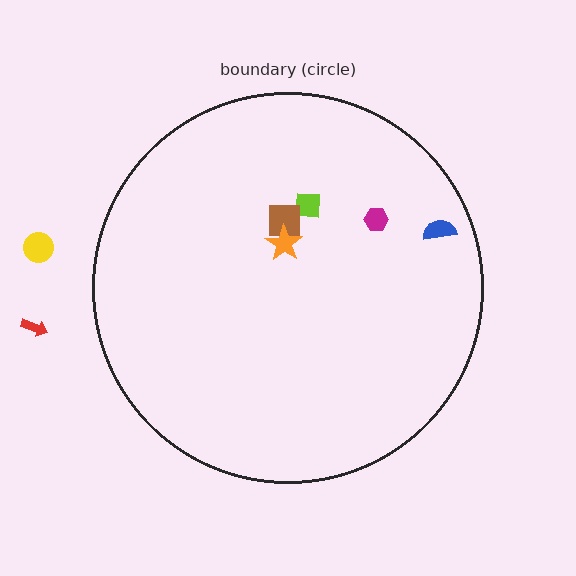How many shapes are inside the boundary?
5 inside, 2 outside.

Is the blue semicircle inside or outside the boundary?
Inside.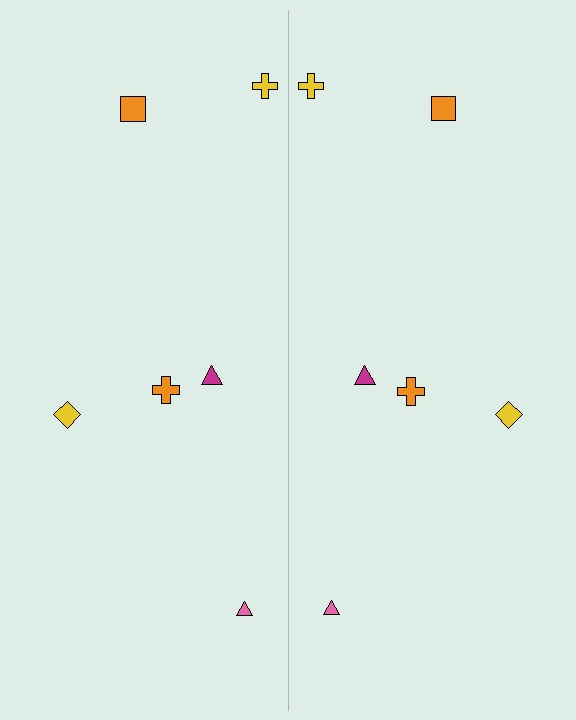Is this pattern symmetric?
Yes, this pattern has bilateral (reflection) symmetry.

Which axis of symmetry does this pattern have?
The pattern has a vertical axis of symmetry running through the center of the image.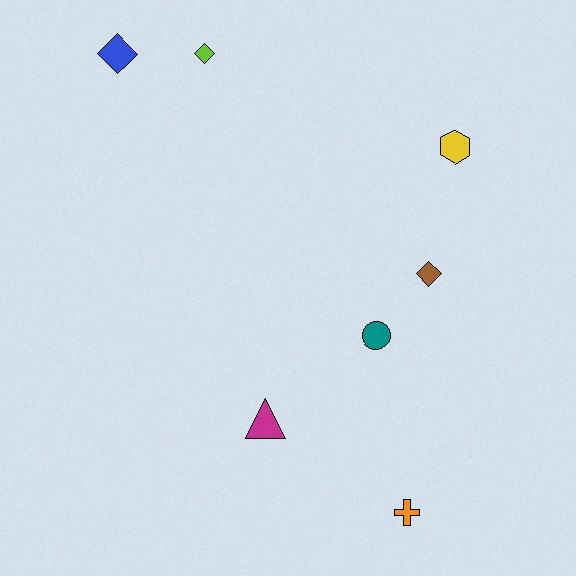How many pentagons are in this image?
There are no pentagons.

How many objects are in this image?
There are 7 objects.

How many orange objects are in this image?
There is 1 orange object.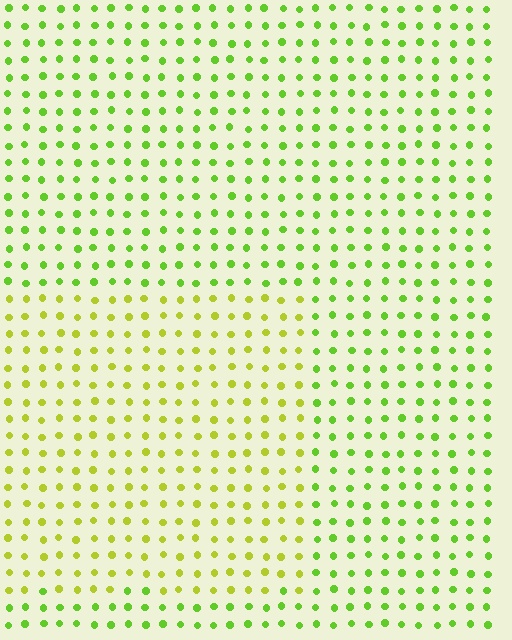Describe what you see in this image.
The image is filled with small lime elements in a uniform arrangement. A rectangle-shaped region is visible where the elements are tinted to a slightly different hue, forming a subtle color boundary.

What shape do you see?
I see a rectangle.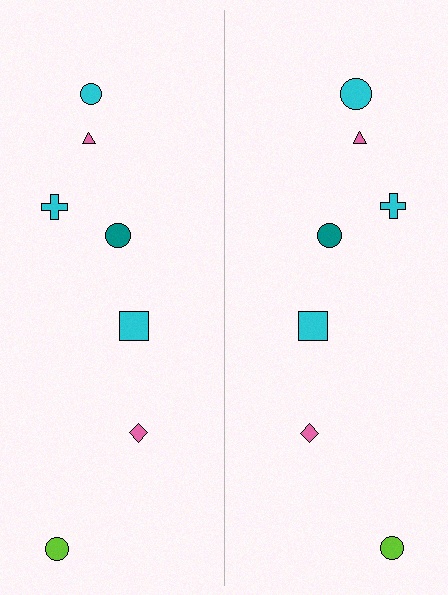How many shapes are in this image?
There are 14 shapes in this image.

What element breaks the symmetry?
The cyan circle on the right side has a different size than its mirror counterpart.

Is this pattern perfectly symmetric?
No, the pattern is not perfectly symmetric. The cyan circle on the right side has a different size than its mirror counterpart.